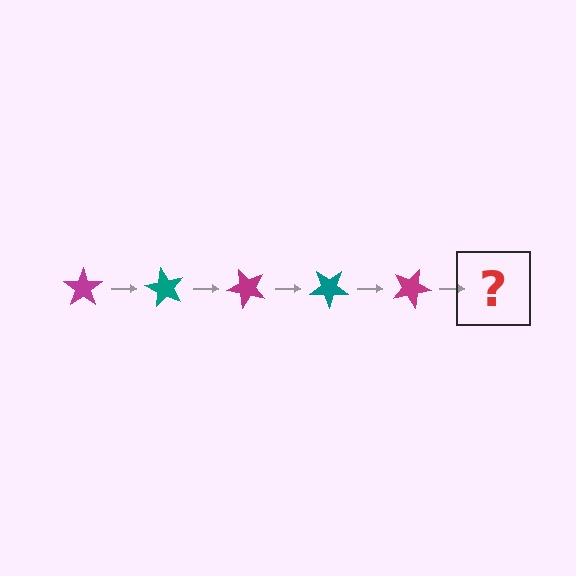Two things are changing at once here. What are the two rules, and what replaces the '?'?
The two rules are that it rotates 60 degrees each step and the color cycles through magenta and teal. The '?' should be a teal star, rotated 300 degrees from the start.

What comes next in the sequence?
The next element should be a teal star, rotated 300 degrees from the start.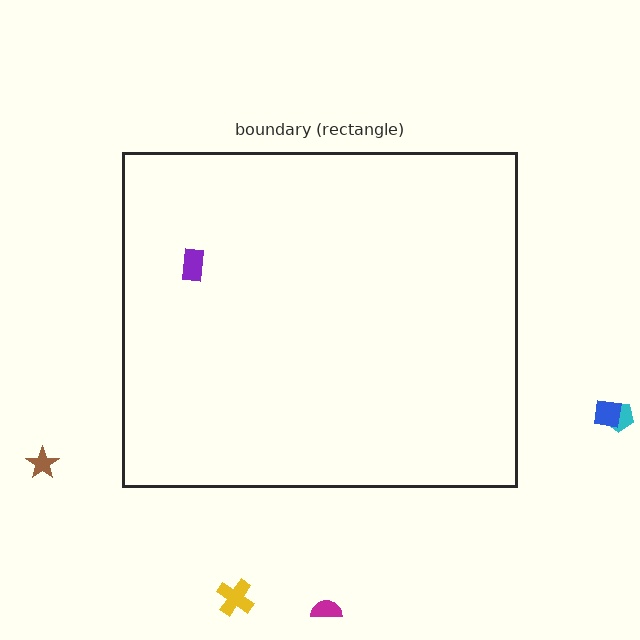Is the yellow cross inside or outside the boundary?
Outside.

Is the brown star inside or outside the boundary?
Outside.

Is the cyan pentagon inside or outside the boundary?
Outside.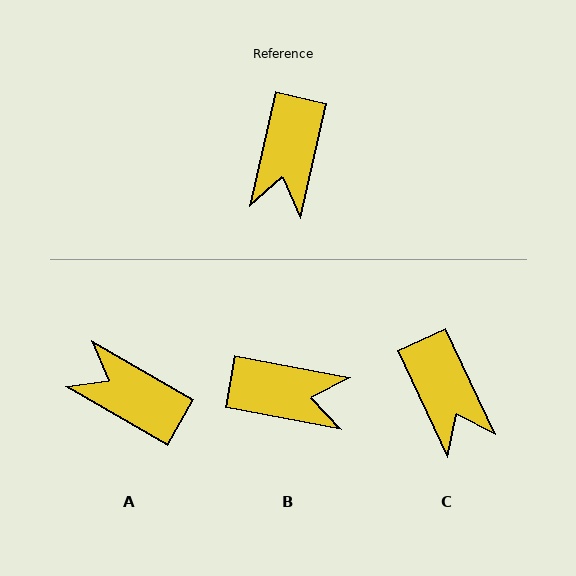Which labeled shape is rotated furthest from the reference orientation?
A, about 107 degrees away.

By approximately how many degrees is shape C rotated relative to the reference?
Approximately 38 degrees counter-clockwise.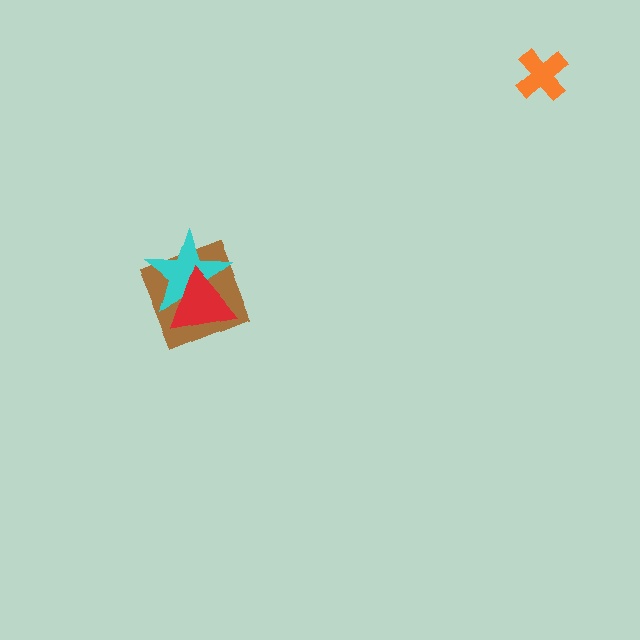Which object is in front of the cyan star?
The red triangle is in front of the cyan star.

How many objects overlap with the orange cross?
0 objects overlap with the orange cross.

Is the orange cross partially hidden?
No, no other shape covers it.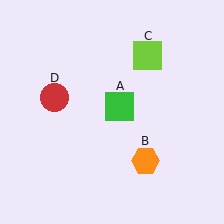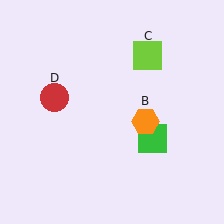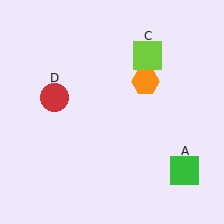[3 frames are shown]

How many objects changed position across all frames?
2 objects changed position: green square (object A), orange hexagon (object B).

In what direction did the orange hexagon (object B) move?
The orange hexagon (object B) moved up.